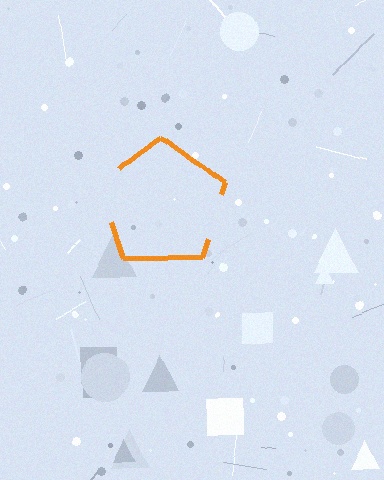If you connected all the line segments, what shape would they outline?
They would outline a pentagon.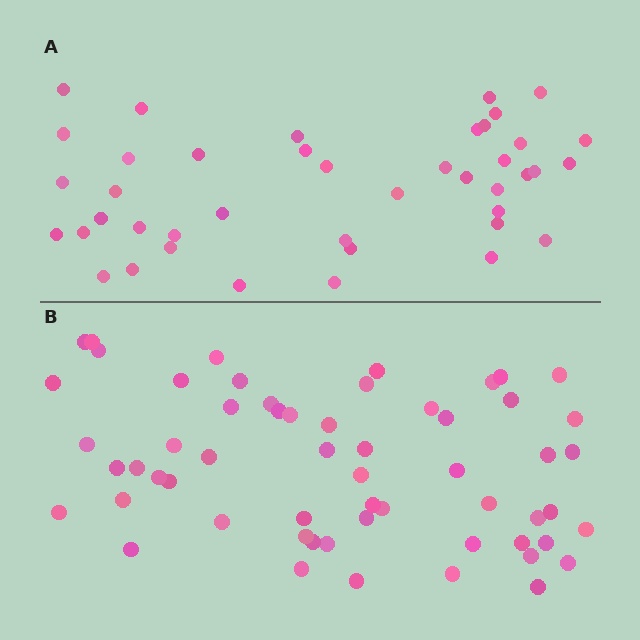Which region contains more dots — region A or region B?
Region B (the bottom region) has more dots.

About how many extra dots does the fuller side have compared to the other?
Region B has approximately 15 more dots than region A.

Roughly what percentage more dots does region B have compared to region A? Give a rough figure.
About 40% more.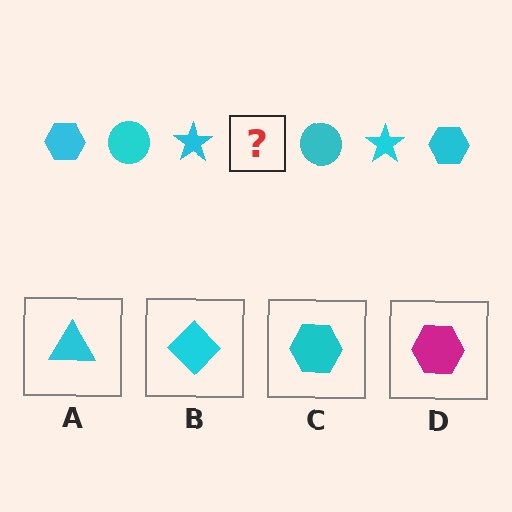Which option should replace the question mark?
Option C.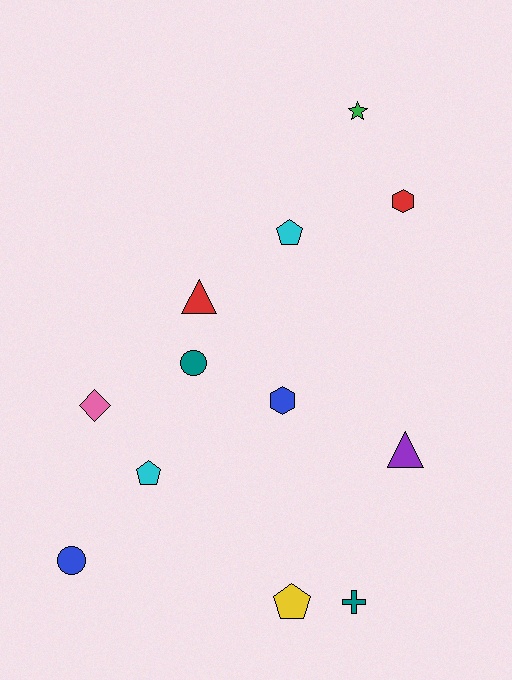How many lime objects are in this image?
There are no lime objects.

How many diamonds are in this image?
There is 1 diamond.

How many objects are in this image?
There are 12 objects.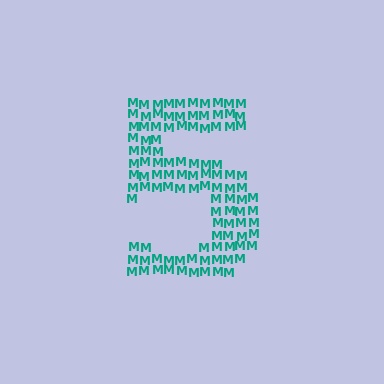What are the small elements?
The small elements are letter M's.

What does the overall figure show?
The overall figure shows the digit 5.